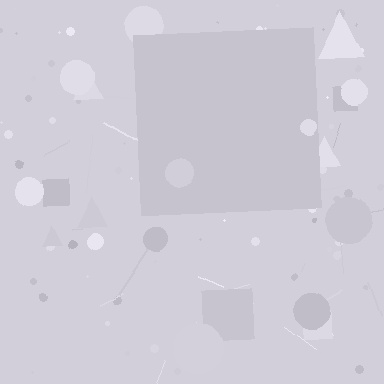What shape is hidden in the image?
A square is hidden in the image.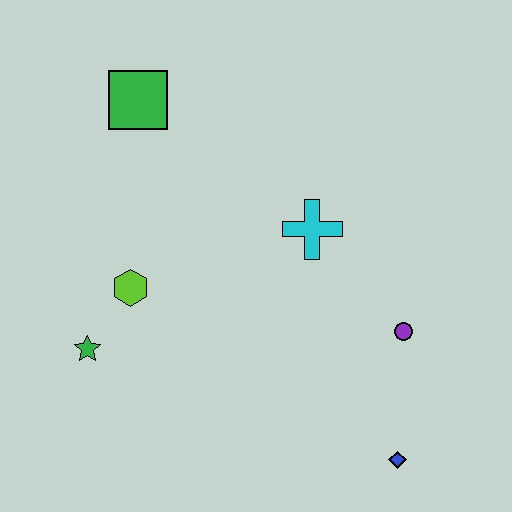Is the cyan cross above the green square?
No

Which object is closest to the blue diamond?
The purple circle is closest to the blue diamond.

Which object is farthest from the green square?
The blue diamond is farthest from the green square.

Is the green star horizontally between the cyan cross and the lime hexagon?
No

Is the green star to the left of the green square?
Yes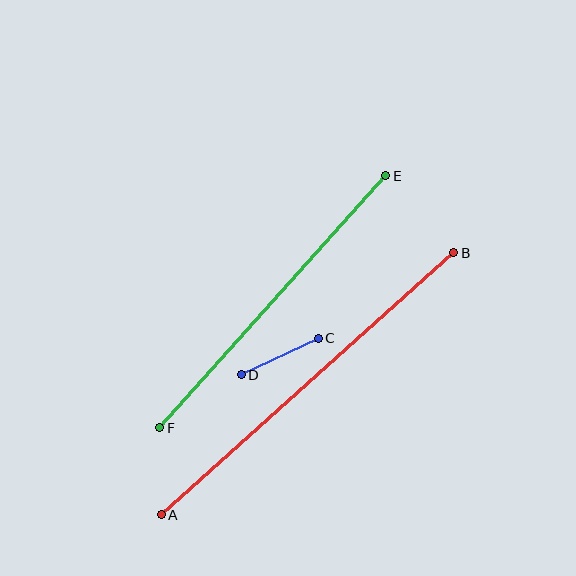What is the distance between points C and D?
The distance is approximately 85 pixels.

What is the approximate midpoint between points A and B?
The midpoint is at approximately (308, 384) pixels.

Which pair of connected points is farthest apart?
Points A and B are farthest apart.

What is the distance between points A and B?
The distance is approximately 393 pixels.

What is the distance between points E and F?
The distance is approximately 338 pixels.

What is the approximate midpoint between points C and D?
The midpoint is at approximately (280, 356) pixels.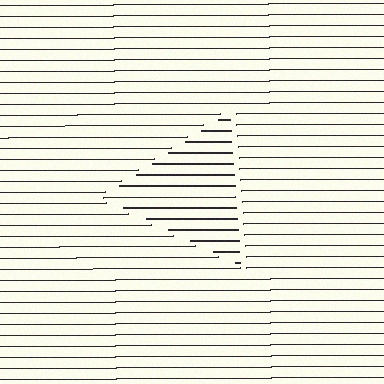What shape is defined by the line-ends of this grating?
An illusory triangle. The interior of the shape contains the same grating, shifted by half a period — the contour is defined by the phase discontinuity where line-ends from the inner and outer gratings abut.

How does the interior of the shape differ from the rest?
The interior of the shape contains the same grating, shifted by half a period — the contour is defined by the phase discontinuity where line-ends from the inner and outer gratings abut.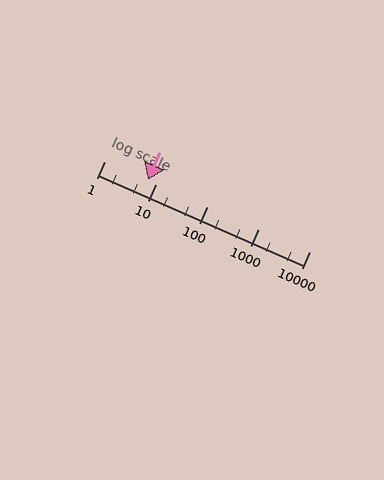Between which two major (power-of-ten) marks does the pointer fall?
The pointer is between 1 and 10.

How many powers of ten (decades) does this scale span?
The scale spans 4 decades, from 1 to 10000.